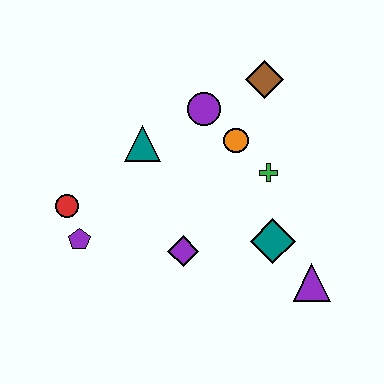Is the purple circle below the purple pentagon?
No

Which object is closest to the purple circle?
The orange circle is closest to the purple circle.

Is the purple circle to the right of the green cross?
No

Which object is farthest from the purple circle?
The purple triangle is farthest from the purple circle.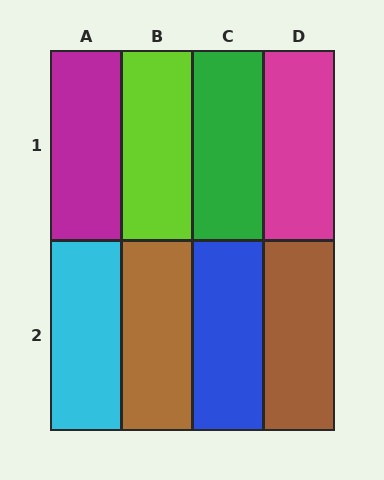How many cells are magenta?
2 cells are magenta.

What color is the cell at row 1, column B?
Lime.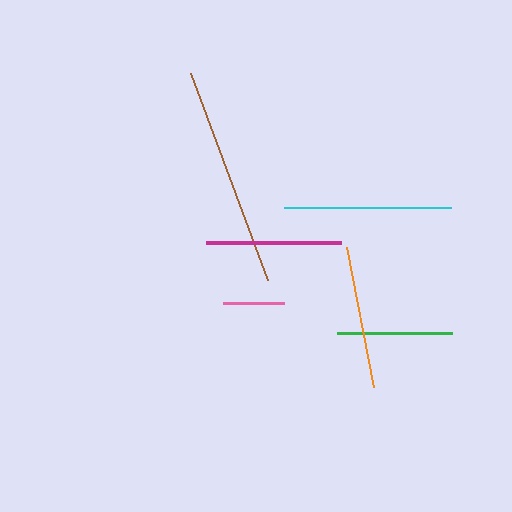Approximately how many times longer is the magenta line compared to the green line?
The magenta line is approximately 1.2 times the length of the green line.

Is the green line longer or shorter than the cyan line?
The cyan line is longer than the green line.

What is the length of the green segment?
The green segment is approximately 115 pixels long.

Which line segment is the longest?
The brown line is the longest at approximately 221 pixels.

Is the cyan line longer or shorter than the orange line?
The cyan line is longer than the orange line.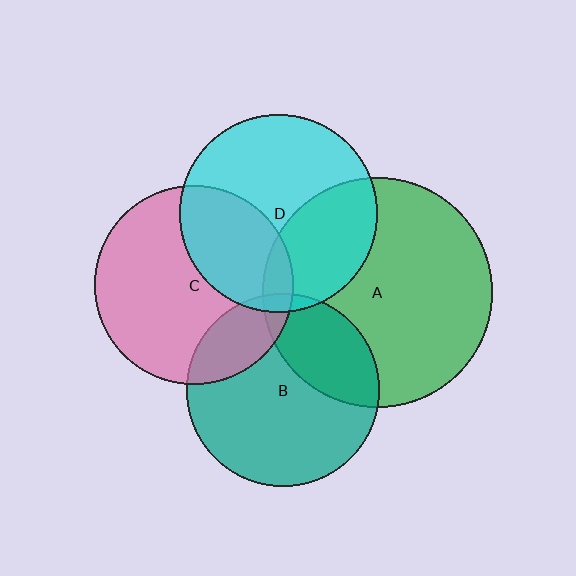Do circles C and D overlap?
Yes.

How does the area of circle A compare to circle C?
Approximately 1.3 times.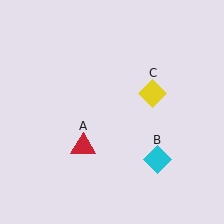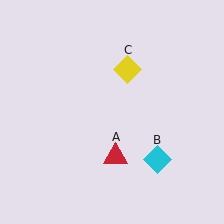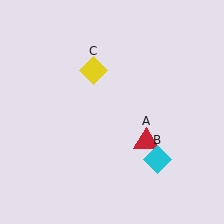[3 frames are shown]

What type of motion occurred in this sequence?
The red triangle (object A), yellow diamond (object C) rotated counterclockwise around the center of the scene.